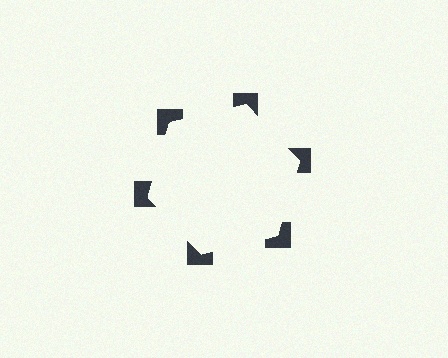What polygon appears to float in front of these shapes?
An illusory hexagon — its edges are inferred from the aligned wedge cuts in the notched squares, not physically drawn.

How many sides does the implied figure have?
6 sides.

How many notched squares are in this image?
There are 6 — one at each vertex of the illusory hexagon.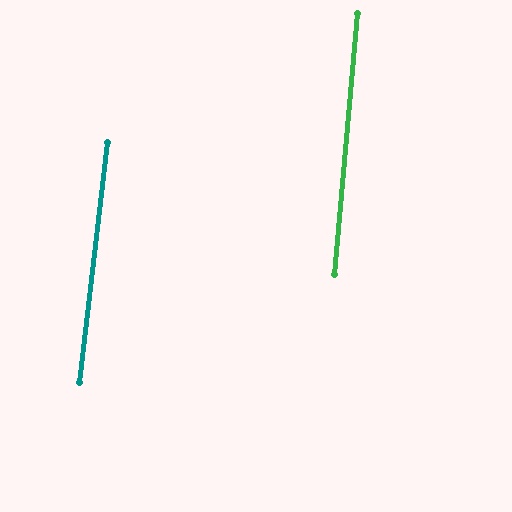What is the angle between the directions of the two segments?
Approximately 2 degrees.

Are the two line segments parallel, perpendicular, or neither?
Parallel — their directions differ by only 1.8°.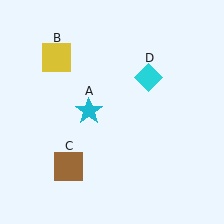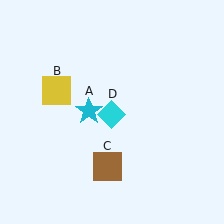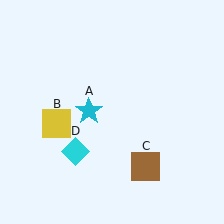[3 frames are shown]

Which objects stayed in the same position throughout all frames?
Cyan star (object A) remained stationary.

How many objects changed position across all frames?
3 objects changed position: yellow square (object B), brown square (object C), cyan diamond (object D).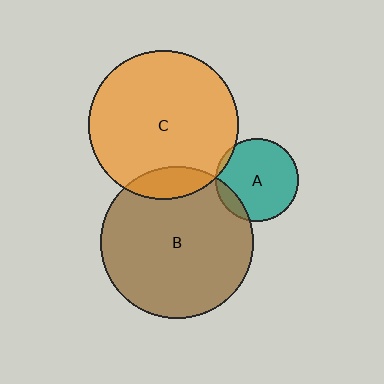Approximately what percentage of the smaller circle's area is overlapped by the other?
Approximately 5%.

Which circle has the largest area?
Circle B (brown).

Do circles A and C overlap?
Yes.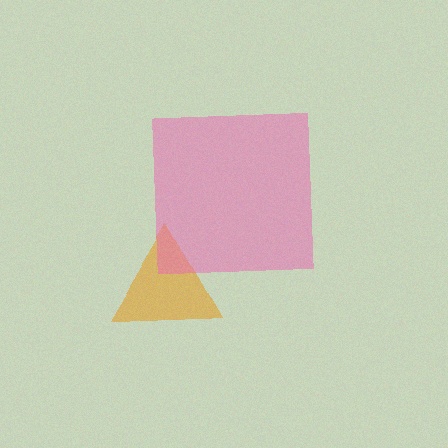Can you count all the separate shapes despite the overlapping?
Yes, there are 2 separate shapes.